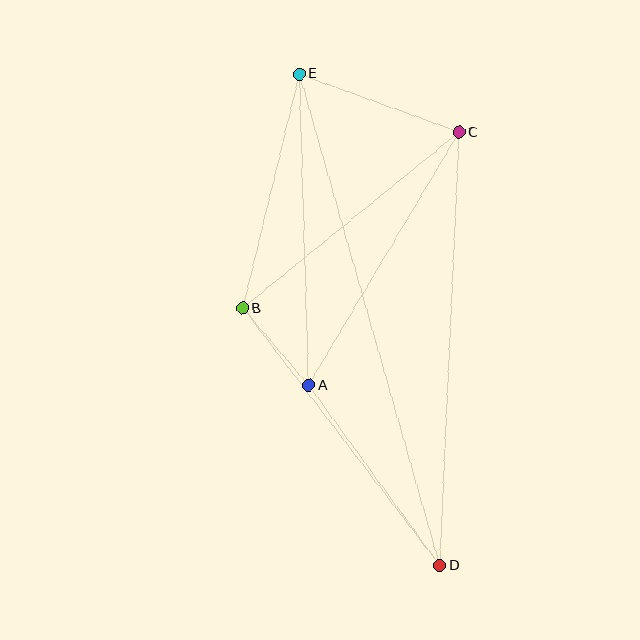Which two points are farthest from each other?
Points D and E are farthest from each other.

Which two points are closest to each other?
Points A and B are closest to each other.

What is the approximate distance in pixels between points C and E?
The distance between C and E is approximately 170 pixels.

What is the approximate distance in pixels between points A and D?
The distance between A and D is approximately 223 pixels.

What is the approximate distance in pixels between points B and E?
The distance between B and E is approximately 241 pixels.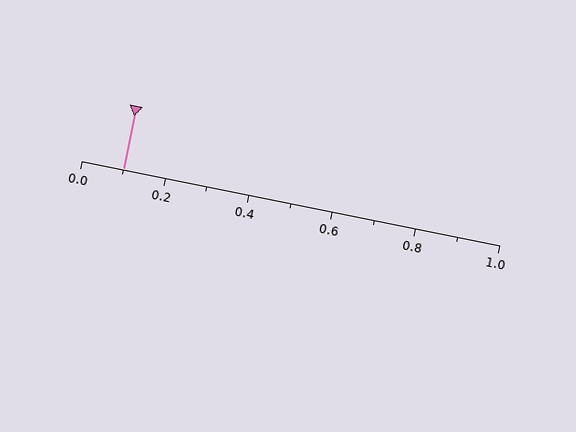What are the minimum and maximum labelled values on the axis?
The axis runs from 0.0 to 1.0.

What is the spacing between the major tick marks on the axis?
The major ticks are spaced 0.2 apart.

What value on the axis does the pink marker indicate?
The marker indicates approximately 0.1.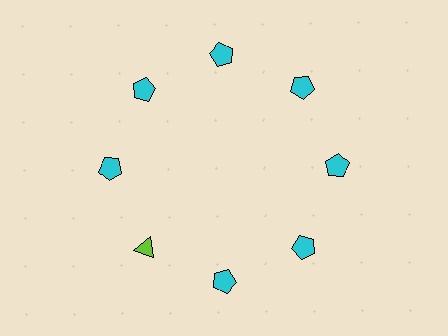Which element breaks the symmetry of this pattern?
The lime triangle at roughly the 8 o'clock position breaks the symmetry. All other shapes are cyan pentagons.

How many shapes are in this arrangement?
There are 8 shapes arranged in a ring pattern.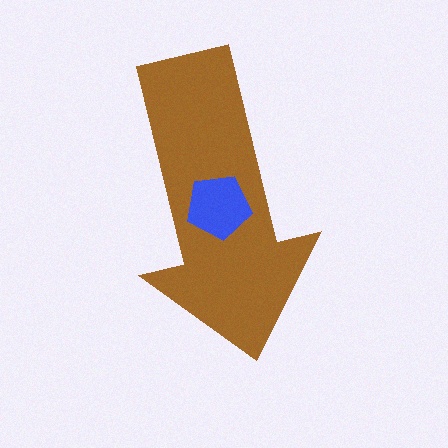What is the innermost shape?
The blue pentagon.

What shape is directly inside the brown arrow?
The blue pentagon.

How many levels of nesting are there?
2.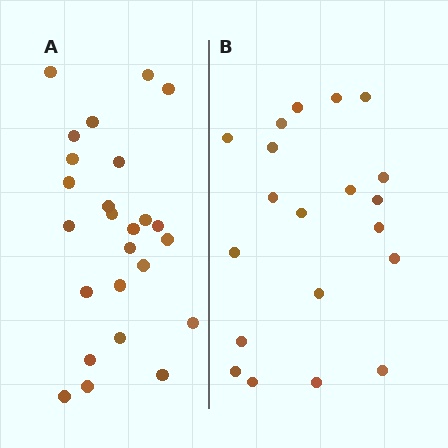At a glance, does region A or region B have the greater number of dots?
Region A (the left region) has more dots.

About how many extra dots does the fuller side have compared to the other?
Region A has about 5 more dots than region B.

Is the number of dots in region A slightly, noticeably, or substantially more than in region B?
Region A has noticeably more, but not dramatically so. The ratio is roughly 1.2 to 1.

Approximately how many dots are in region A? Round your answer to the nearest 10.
About 20 dots. (The exact count is 25, which rounds to 20.)